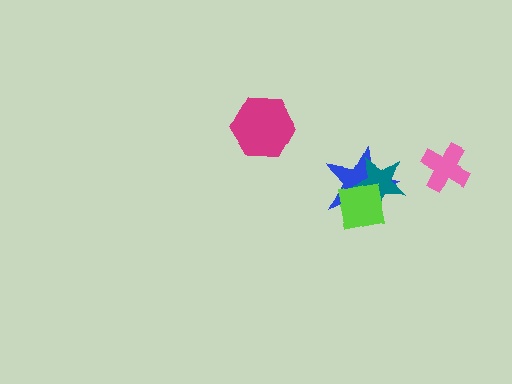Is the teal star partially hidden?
Yes, it is partially covered by another shape.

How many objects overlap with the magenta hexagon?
0 objects overlap with the magenta hexagon.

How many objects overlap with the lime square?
2 objects overlap with the lime square.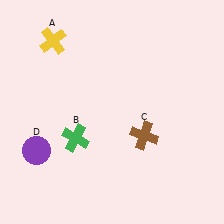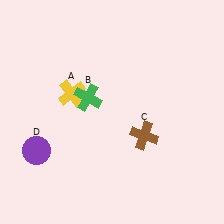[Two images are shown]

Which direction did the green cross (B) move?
The green cross (B) moved up.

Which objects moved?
The objects that moved are: the yellow cross (A), the green cross (B).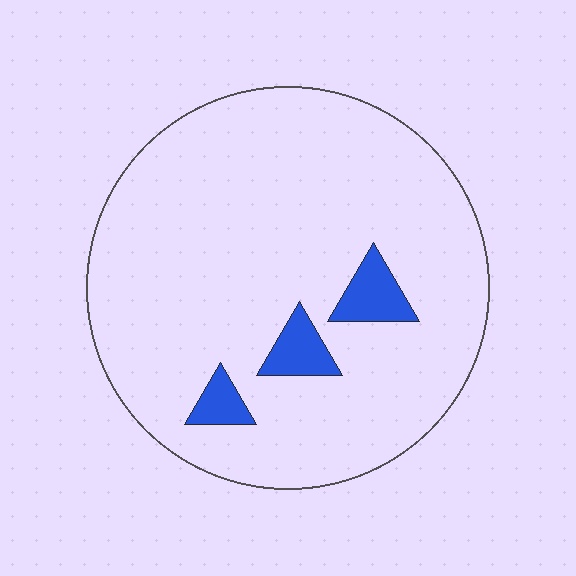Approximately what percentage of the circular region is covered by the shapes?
Approximately 5%.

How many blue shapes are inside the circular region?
3.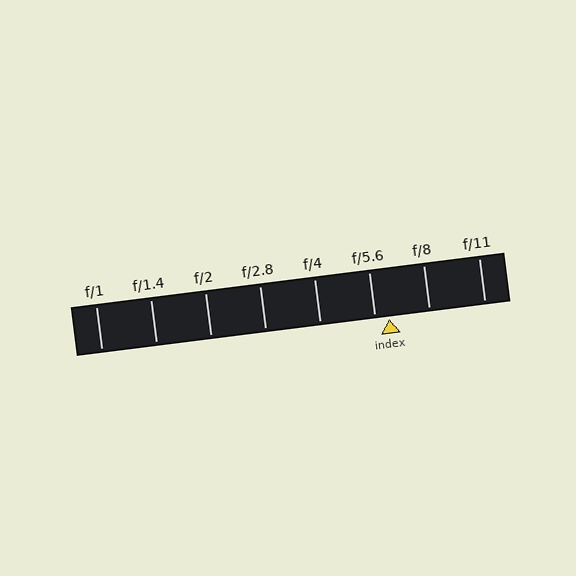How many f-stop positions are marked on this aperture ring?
There are 8 f-stop positions marked.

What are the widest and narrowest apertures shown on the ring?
The widest aperture shown is f/1 and the narrowest is f/11.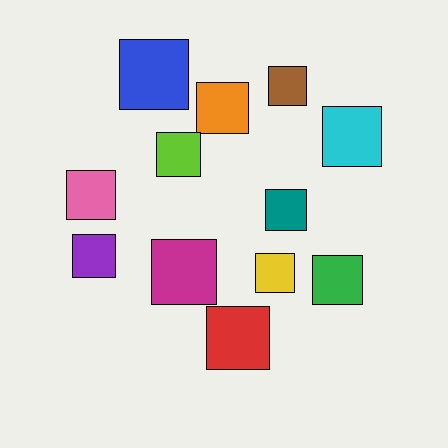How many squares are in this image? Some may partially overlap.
There are 12 squares.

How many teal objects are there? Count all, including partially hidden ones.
There is 1 teal object.